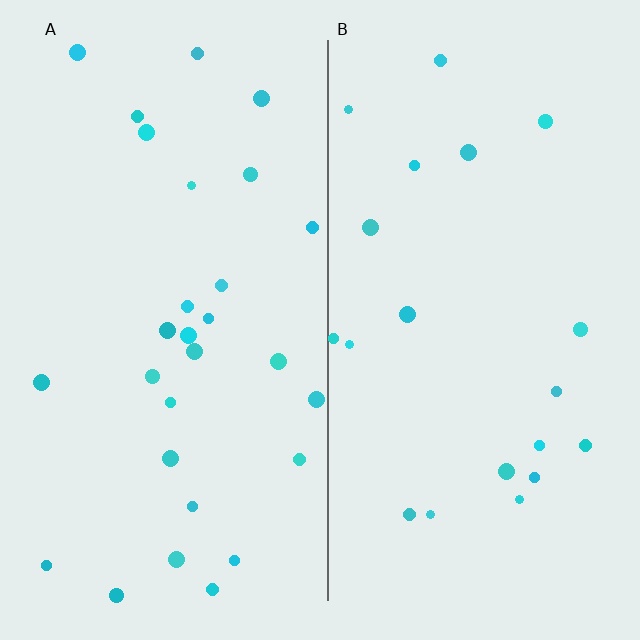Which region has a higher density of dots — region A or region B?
A (the left).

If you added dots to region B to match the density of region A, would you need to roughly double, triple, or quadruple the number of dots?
Approximately double.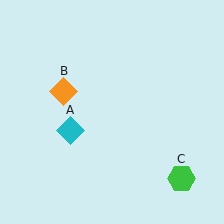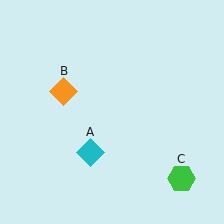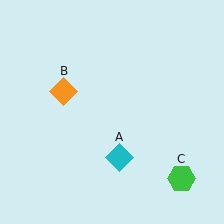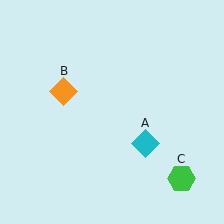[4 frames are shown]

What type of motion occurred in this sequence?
The cyan diamond (object A) rotated counterclockwise around the center of the scene.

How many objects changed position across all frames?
1 object changed position: cyan diamond (object A).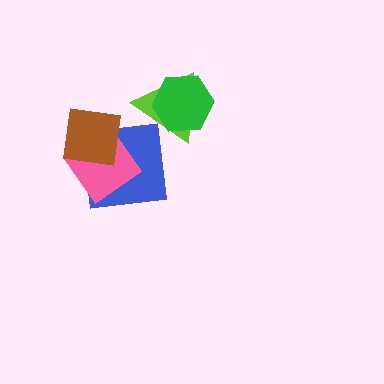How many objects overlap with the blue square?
2 objects overlap with the blue square.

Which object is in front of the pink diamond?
The brown square is in front of the pink diamond.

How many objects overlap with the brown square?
2 objects overlap with the brown square.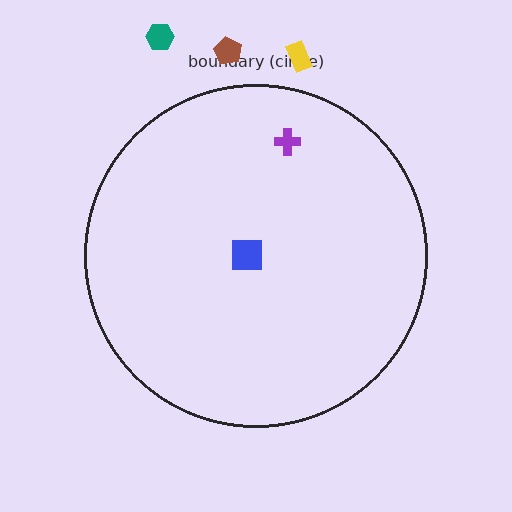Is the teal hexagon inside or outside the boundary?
Outside.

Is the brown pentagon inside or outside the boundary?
Outside.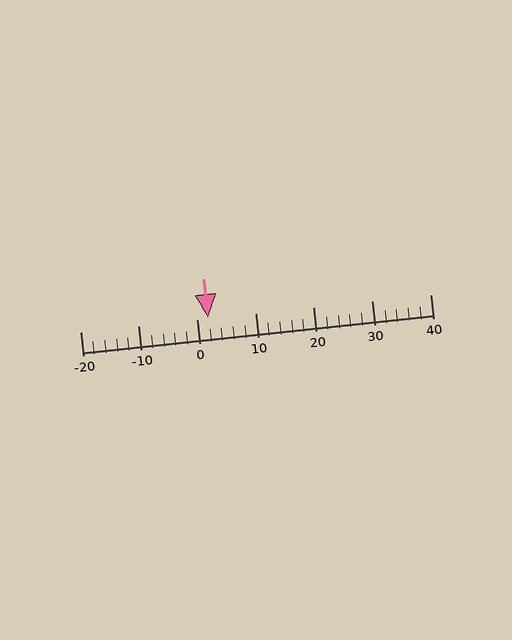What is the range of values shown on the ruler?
The ruler shows values from -20 to 40.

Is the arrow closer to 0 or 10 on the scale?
The arrow is closer to 0.